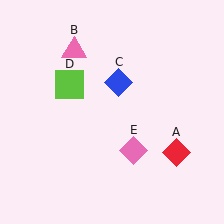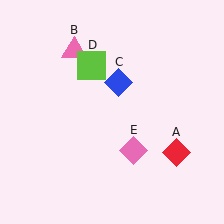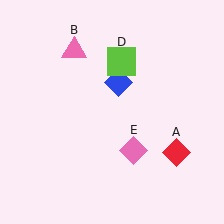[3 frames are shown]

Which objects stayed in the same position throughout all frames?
Red diamond (object A) and pink triangle (object B) and blue diamond (object C) and pink diamond (object E) remained stationary.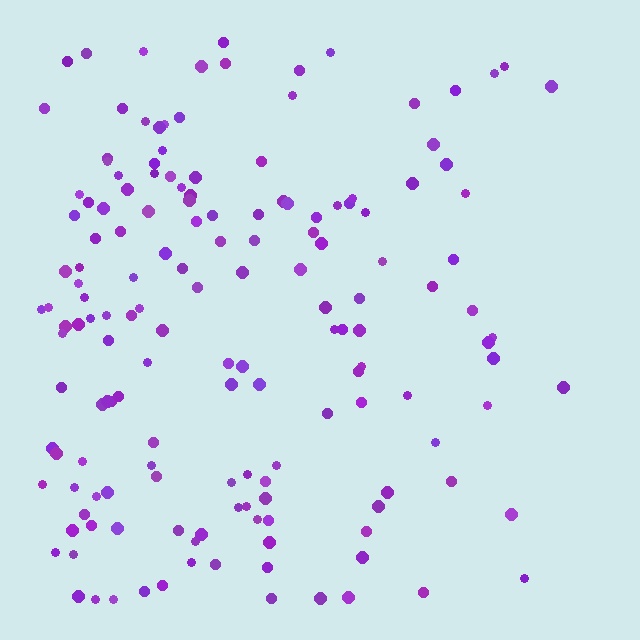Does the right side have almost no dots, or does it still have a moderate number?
Still a moderate number, just noticeably fewer than the left.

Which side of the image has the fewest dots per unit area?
The right.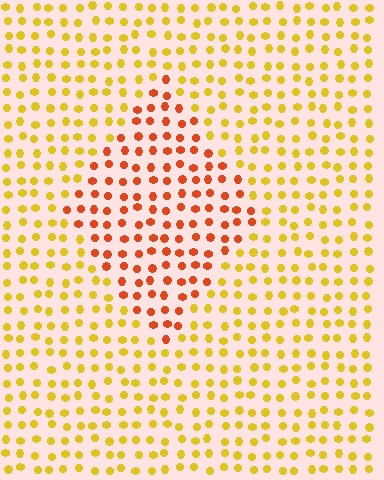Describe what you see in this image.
The image is filled with small yellow elements in a uniform arrangement. A diamond-shaped region is visible where the elements are tinted to a slightly different hue, forming a subtle color boundary.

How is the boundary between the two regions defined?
The boundary is defined purely by a slight shift in hue (about 39 degrees). Spacing, size, and orientation are identical on both sides.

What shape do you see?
I see a diamond.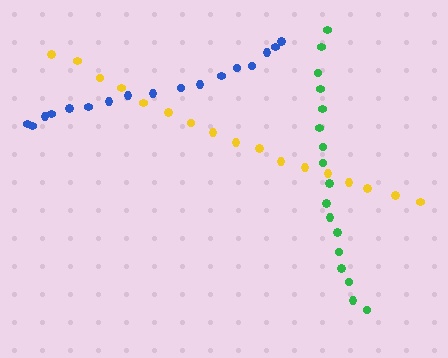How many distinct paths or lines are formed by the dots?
There are 3 distinct paths.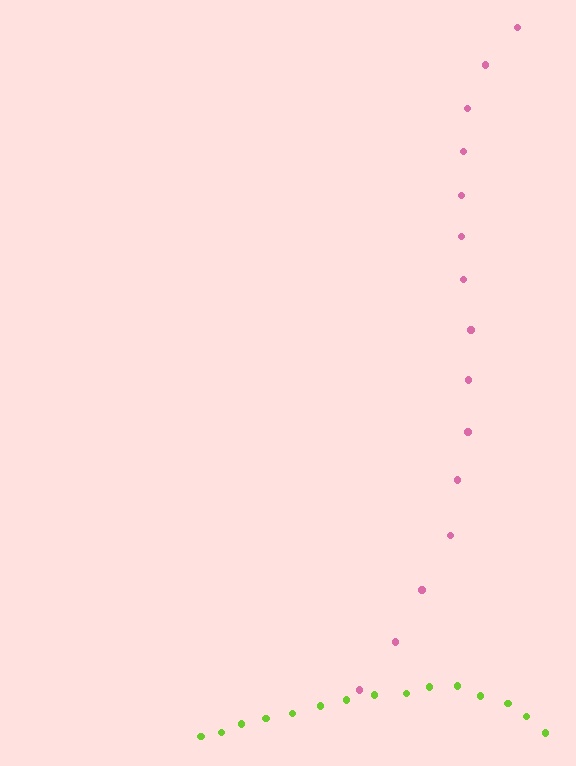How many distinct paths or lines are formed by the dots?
There are 2 distinct paths.